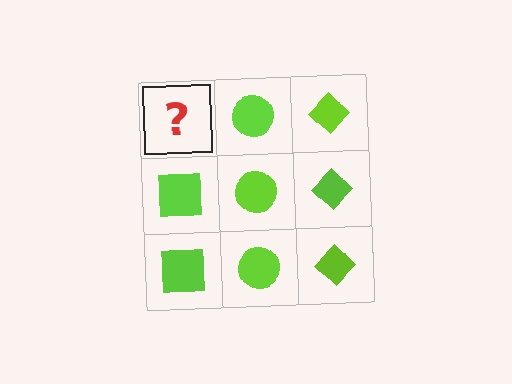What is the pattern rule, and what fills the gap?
The rule is that each column has a consistent shape. The gap should be filled with a lime square.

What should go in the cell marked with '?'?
The missing cell should contain a lime square.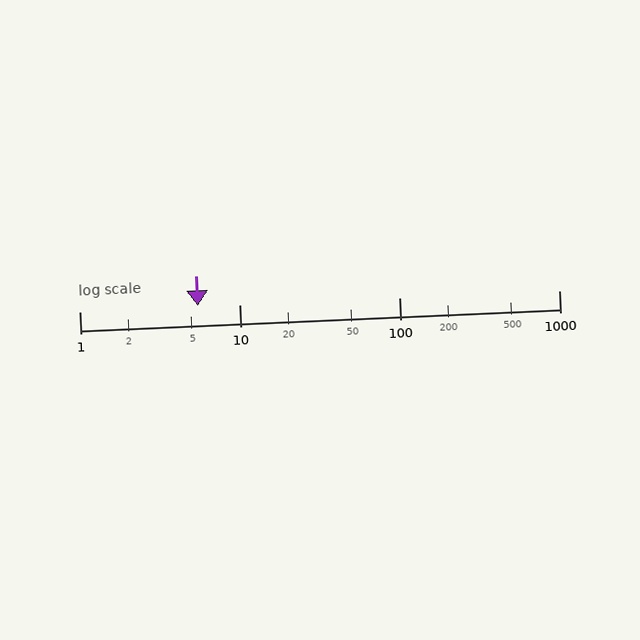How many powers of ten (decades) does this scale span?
The scale spans 3 decades, from 1 to 1000.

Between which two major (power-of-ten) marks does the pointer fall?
The pointer is between 1 and 10.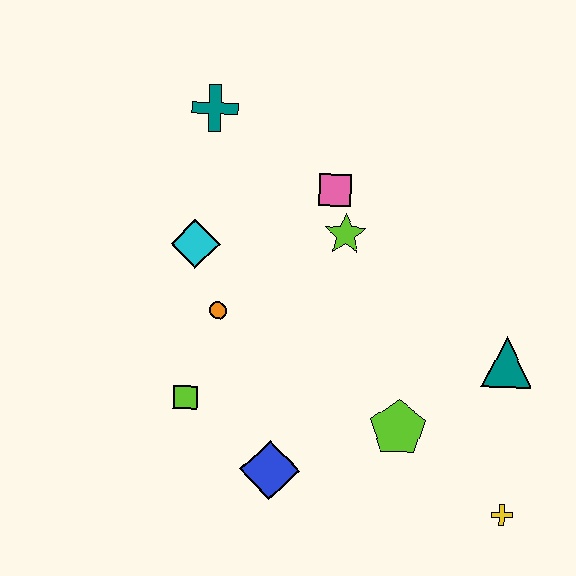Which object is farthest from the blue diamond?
The teal cross is farthest from the blue diamond.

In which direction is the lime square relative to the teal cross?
The lime square is below the teal cross.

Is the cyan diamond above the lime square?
Yes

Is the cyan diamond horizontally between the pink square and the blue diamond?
No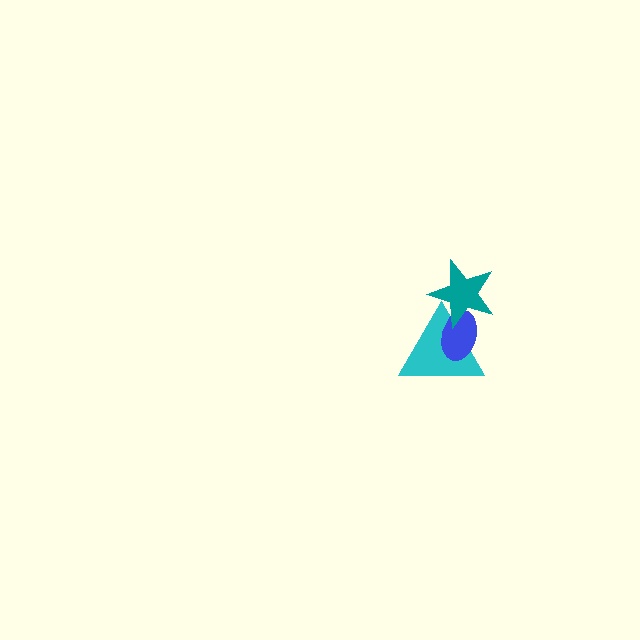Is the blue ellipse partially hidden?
Yes, it is partially covered by another shape.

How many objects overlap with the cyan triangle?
2 objects overlap with the cyan triangle.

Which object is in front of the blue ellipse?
The teal star is in front of the blue ellipse.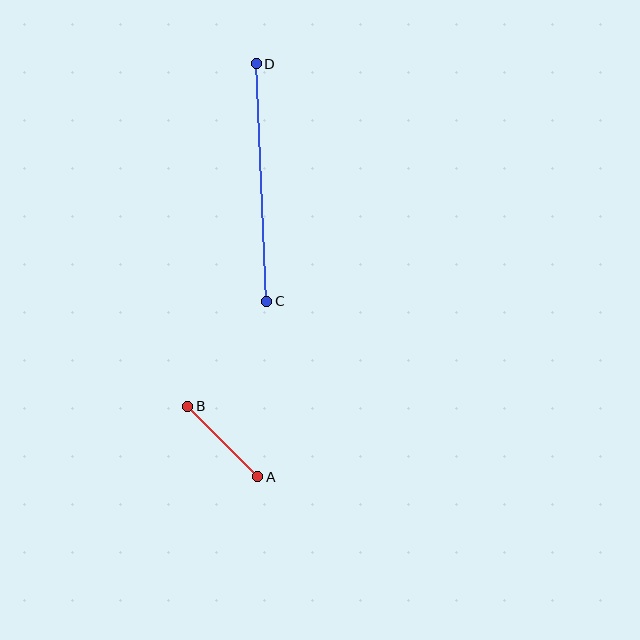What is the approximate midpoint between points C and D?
The midpoint is at approximately (262, 182) pixels.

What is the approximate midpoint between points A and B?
The midpoint is at approximately (223, 442) pixels.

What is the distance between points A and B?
The distance is approximately 99 pixels.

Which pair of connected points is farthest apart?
Points C and D are farthest apart.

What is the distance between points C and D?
The distance is approximately 238 pixels.